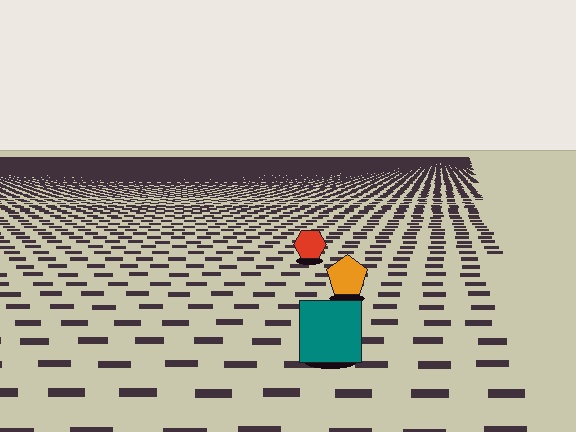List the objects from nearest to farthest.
From nearest to farthest: the teal square, the orange pentagon, the red hexagon.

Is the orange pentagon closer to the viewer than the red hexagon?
Yes. The orange pentagon is closer — you can tell from the texture gradient: the ground texture is coarser near it.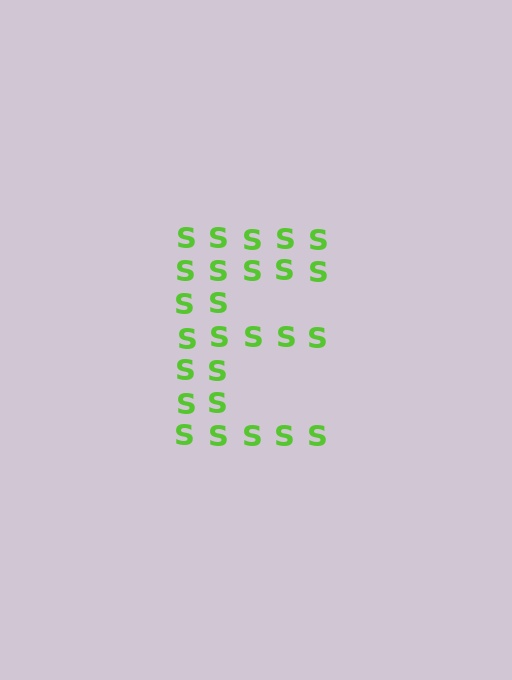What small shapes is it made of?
It is made of small letter S's.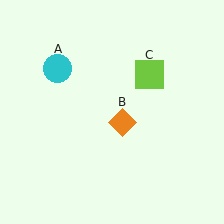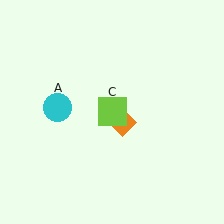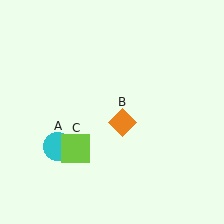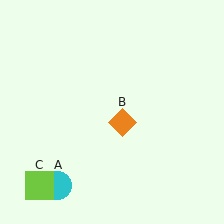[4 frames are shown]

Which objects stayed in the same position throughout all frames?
Orange diamond (object B) remained stationary.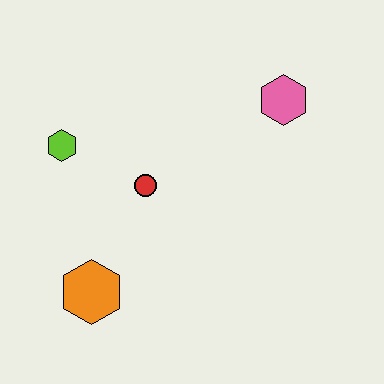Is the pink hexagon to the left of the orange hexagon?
No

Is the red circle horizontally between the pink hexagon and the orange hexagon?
Yes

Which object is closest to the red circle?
The lime hexagon is closest to the red circle.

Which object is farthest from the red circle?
The pink hexagon is farthest from the red circle.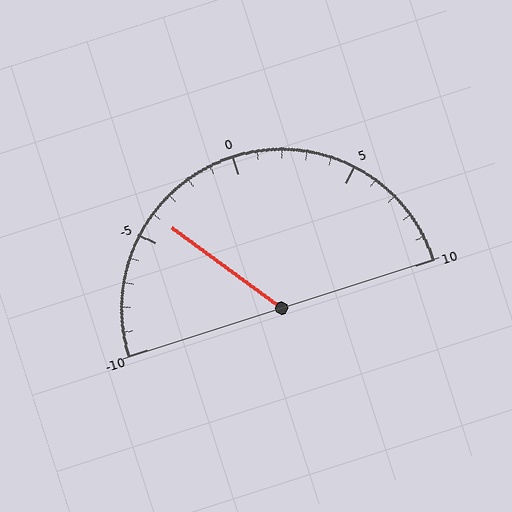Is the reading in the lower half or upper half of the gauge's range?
The reading is in the lower half of the range (-10 to 10).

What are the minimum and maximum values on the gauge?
The gauge ranges from -10 to 10.